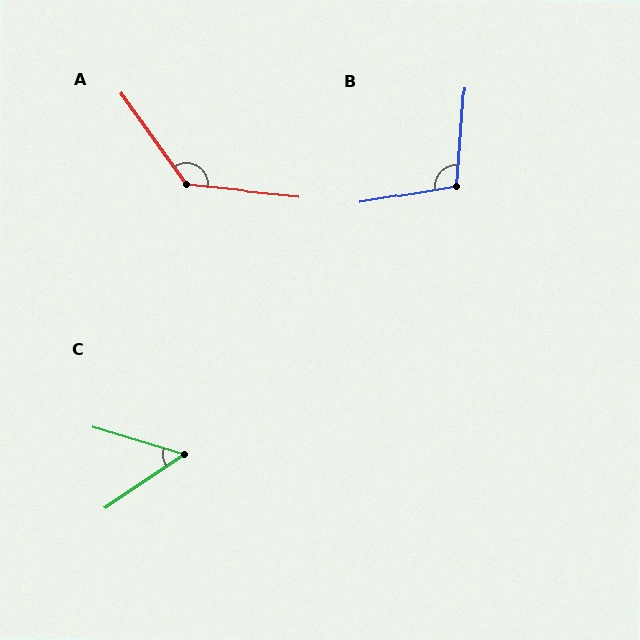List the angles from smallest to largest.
C (51°), B (104°), A (132°).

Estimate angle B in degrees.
Approximately 104 degrees.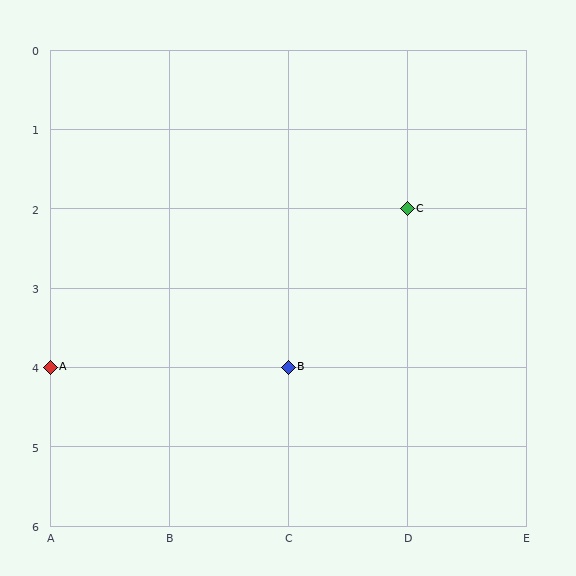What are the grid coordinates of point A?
Point A is at grid coordinates (A, 4).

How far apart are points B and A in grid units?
Points B and A are 2 columns apart.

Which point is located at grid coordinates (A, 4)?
Point A is at (A, 4).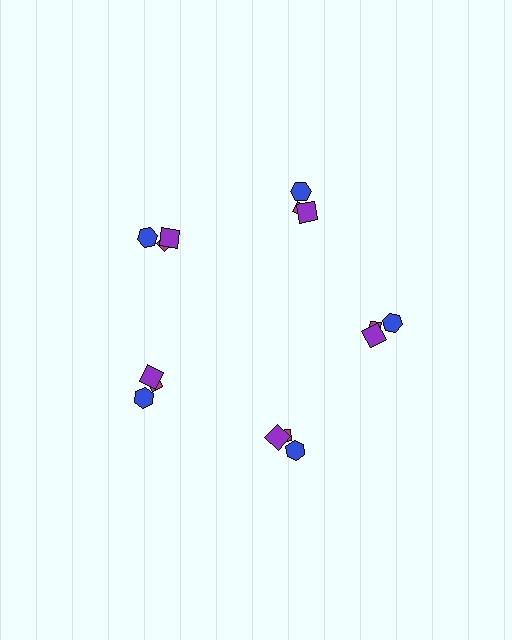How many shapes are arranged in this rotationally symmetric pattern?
There are 15 shapes, arranged in 5 groups of 3.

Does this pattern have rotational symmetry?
Yes, this pattern has 5-fold rotational symmetry. It looks the same after rotating 72 degrees around the center.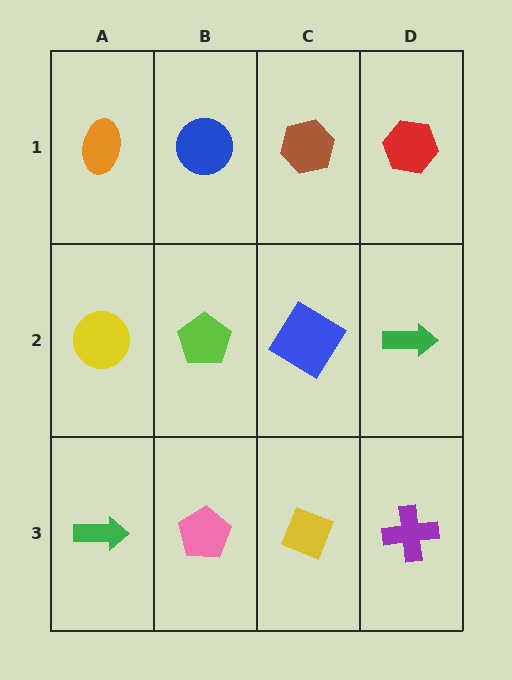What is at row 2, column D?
A green arrow.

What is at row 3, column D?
A purple cross.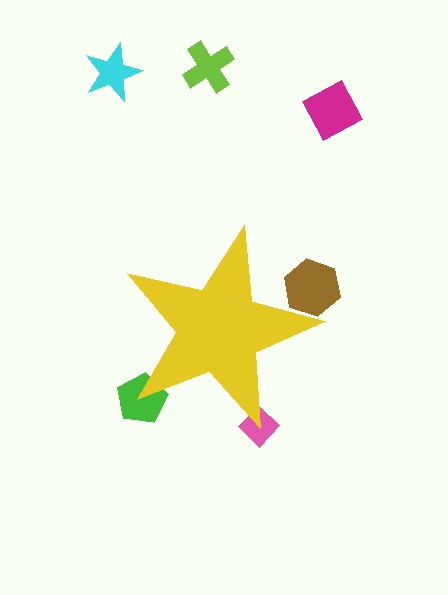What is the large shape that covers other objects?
A yellow star.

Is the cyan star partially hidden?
No, the cyan star is fully visible.